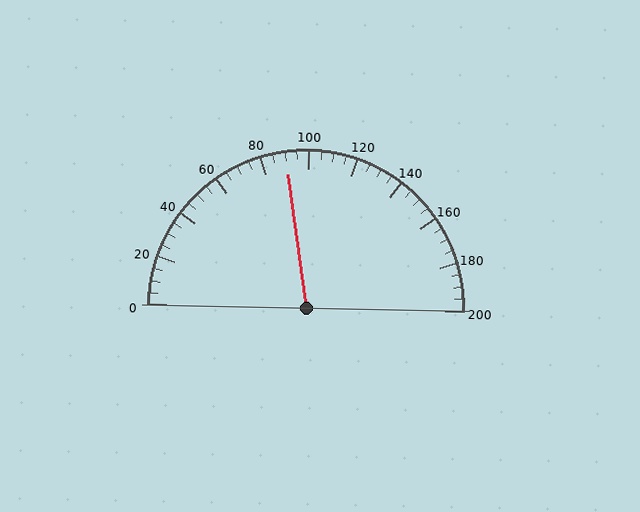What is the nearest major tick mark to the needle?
The nearest major tick mark is 80.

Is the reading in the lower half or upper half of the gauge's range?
The reading is in the lower half of the range (0 to 200).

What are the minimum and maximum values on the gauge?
The gauge ranges from 0 to 200.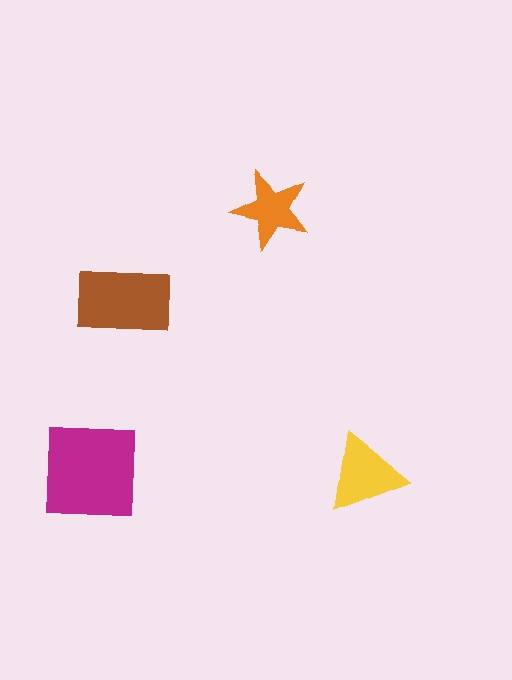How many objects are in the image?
There are 4 objects in the image.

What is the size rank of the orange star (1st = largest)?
4th.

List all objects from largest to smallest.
The magenta square, the brown rectangle, the yellow triangle, the orange star.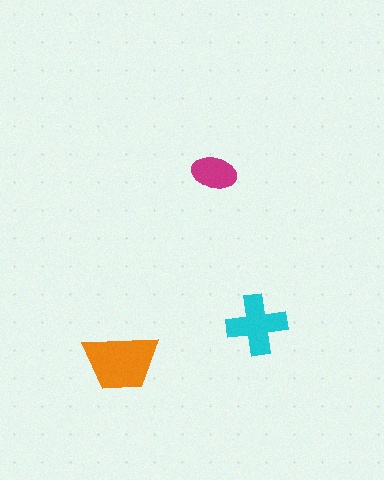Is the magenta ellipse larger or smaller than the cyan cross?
Smaller.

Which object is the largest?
The orange trapezoid.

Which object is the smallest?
The magenta ellipse.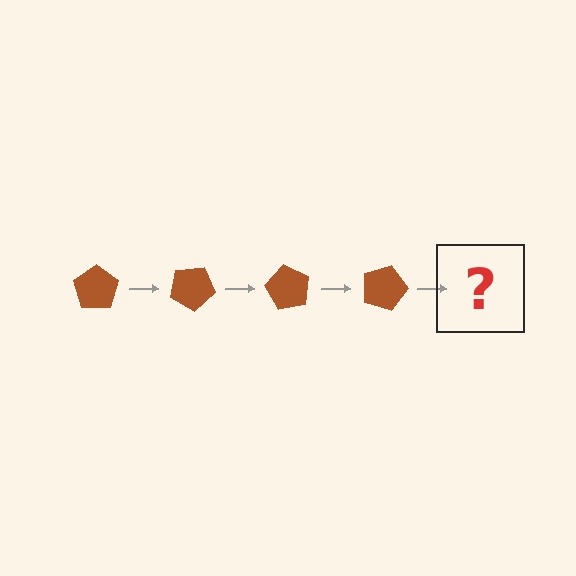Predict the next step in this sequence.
The next step is a brown pentagon rotated 120 degrees.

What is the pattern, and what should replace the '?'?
The pattern is that the pentagon rotates 30 degrees each step. The '?' should be a brown pentagon rotated 120 degrees.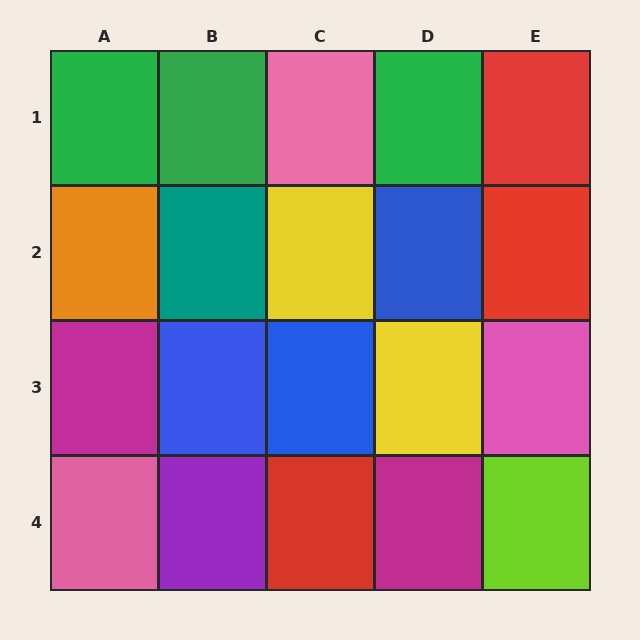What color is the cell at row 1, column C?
Pink.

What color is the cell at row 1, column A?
Green.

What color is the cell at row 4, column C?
Red.